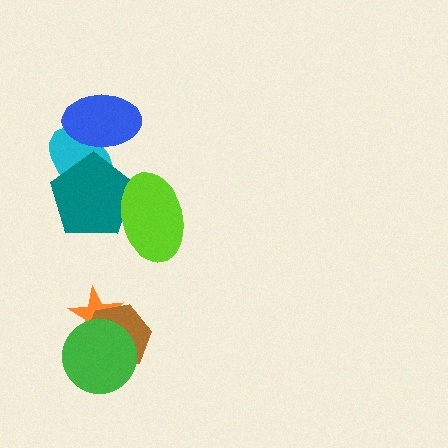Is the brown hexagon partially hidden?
Yes, it is partially covered by another shape.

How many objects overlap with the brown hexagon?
2 objects overlap with the brown hexagon.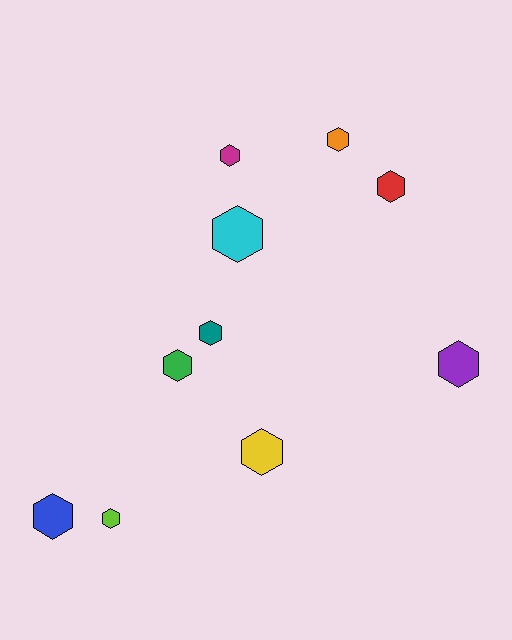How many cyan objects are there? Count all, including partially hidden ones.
There is 1 cyan object.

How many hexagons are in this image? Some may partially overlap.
There are 10 hexagons.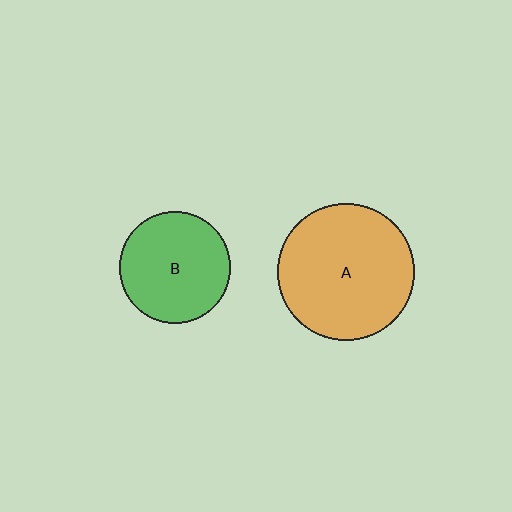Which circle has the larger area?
Circle A (orange).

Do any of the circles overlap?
No, none of the circles overlap.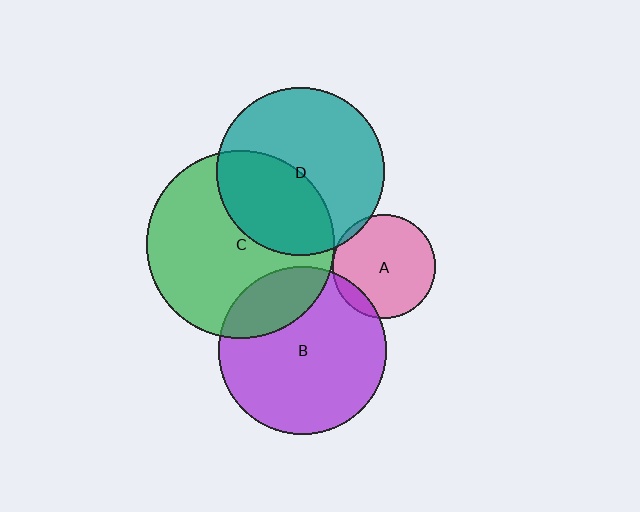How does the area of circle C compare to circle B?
Approximately 1.2 times.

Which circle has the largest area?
Circle C (green).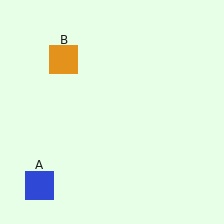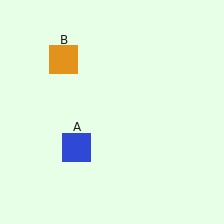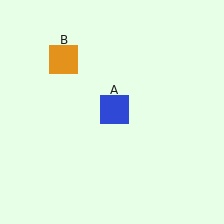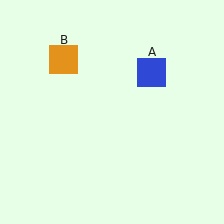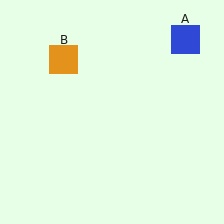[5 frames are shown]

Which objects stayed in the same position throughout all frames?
Orange square (object B) remained stationary.